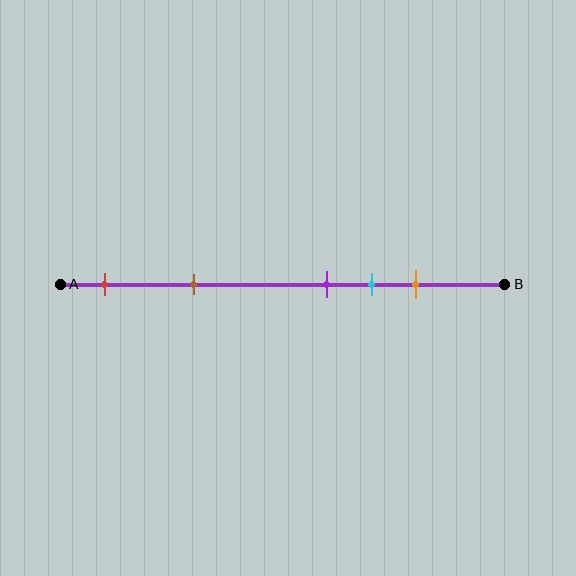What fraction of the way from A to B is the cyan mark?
The cyan mark is approximately 70% (0.7) of the way from A to B.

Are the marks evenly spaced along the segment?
No, the marks are not evenly spaced.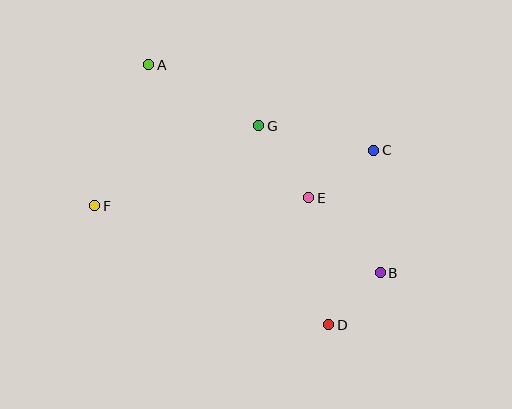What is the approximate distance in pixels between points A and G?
The distance between A and G is approximately 126 pixels.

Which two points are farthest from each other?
Points A and D are farthest from each other.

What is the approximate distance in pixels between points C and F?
The distance between C and F is approximately 284 pixels.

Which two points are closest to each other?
Points B and D are closest to each other.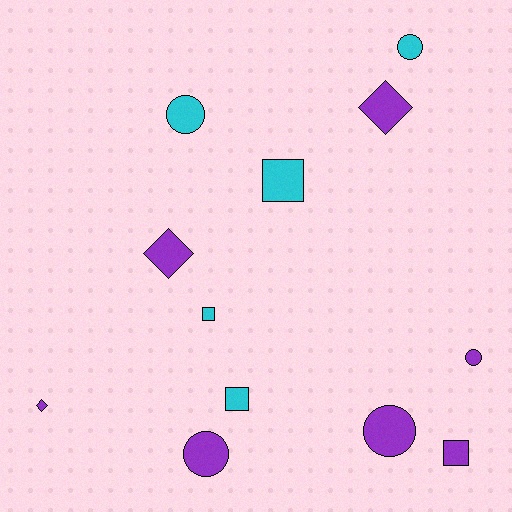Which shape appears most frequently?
Circle, with 5 objects.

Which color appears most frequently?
Purple, with 7 objects.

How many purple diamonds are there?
There are 3 purple diamonds.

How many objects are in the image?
There are 12 objects.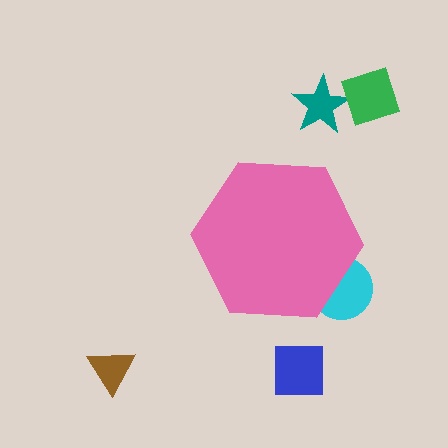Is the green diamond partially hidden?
No, the green diamond is fully visible.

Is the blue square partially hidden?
No, the blue square is fully visible.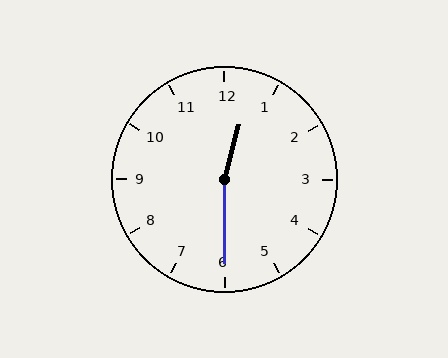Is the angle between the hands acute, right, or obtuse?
It is obtuse.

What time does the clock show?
12:30.